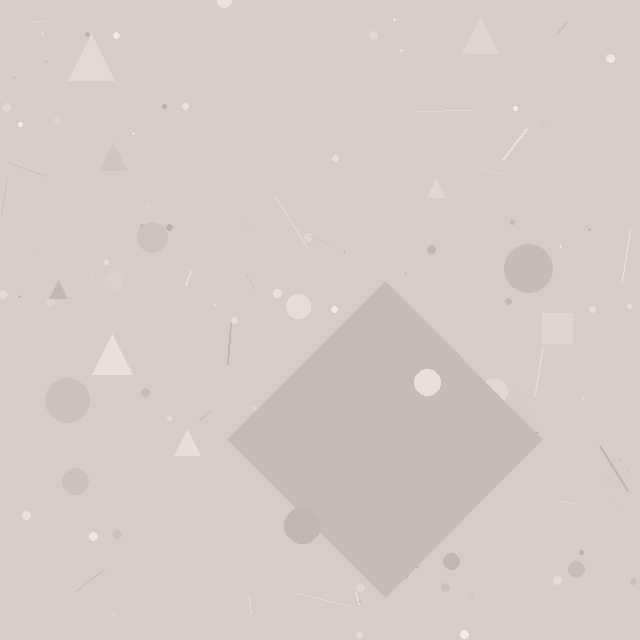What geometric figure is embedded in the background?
A diamond is embedded in the background.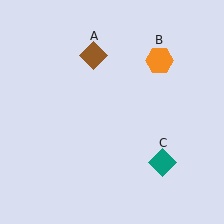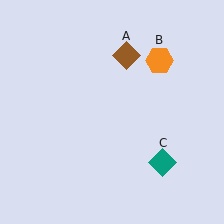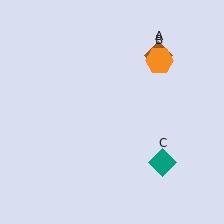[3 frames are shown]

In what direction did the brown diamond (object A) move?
The brown diamond (object A) moved right.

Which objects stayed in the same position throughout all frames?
Orange hexagon (object B) and teal diamond (object C) remained stationary.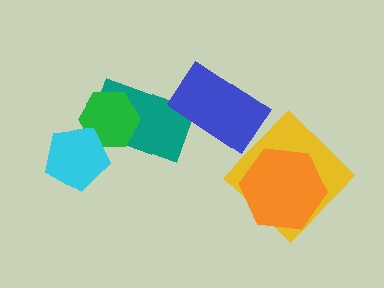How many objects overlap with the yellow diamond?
1 object overlaps with the yellow diamond.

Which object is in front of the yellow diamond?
The orange hexagon is in front of the yellow diamond.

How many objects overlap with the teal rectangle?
2 objects overlap with the teal rectangle.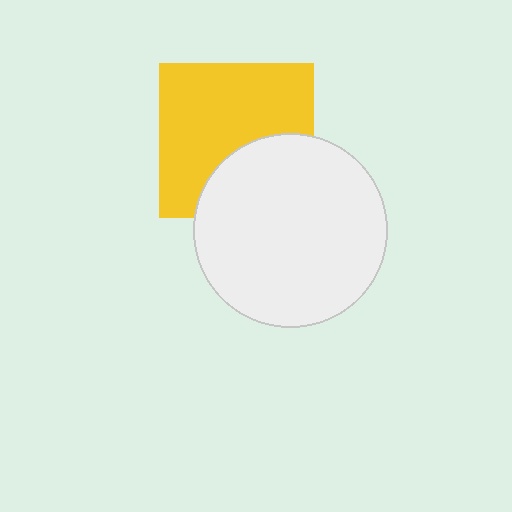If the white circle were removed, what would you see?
You would see the complete yellow square.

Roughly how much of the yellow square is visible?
Most of it is visible (roughly 66%).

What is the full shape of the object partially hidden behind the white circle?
The partially hidden object is a yellow square.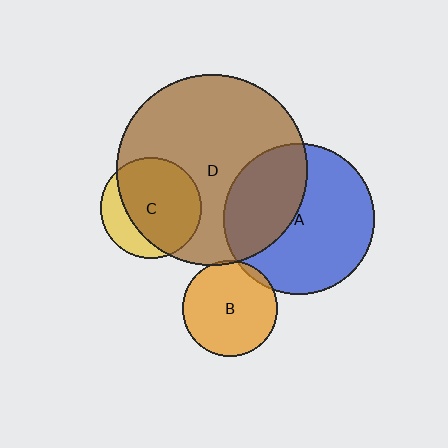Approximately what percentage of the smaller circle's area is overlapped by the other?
Approximately 5%.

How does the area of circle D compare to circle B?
Approximately 4.0 times.